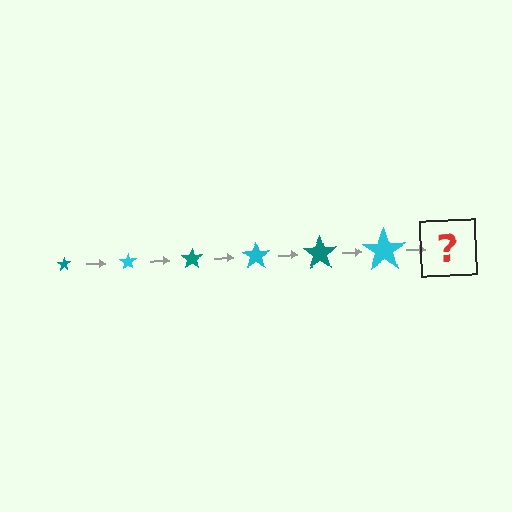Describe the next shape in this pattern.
It should be a teal star, larger than the previous one.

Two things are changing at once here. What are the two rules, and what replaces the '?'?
The two rules are that the star grows larger each step and the color cycles through teal and cyan. The '?' should be a teal star, larger than the previous one.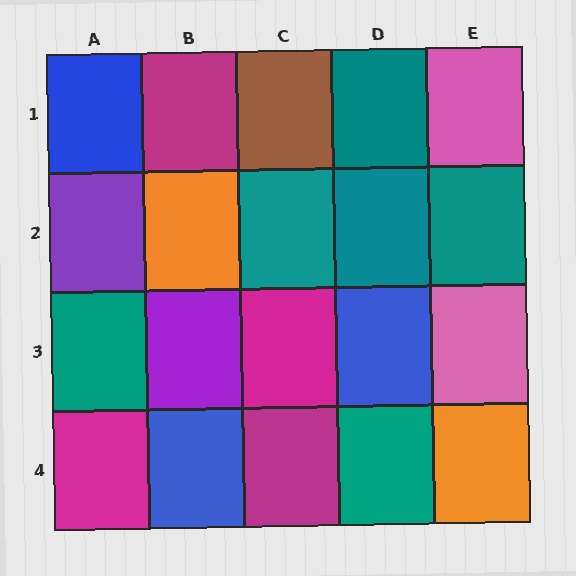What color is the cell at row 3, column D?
Blue.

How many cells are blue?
3 cells are blue.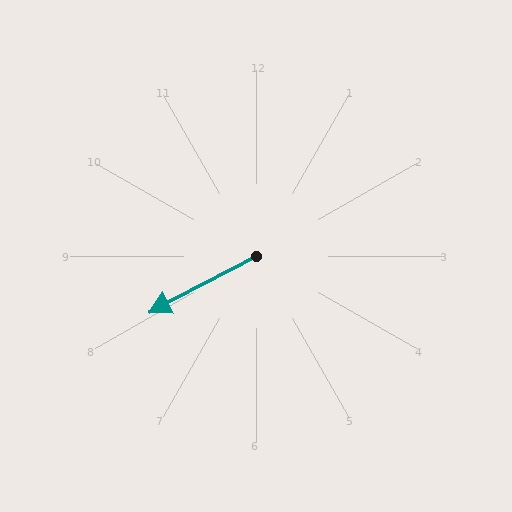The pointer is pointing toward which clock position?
Roughly 8 o'clock.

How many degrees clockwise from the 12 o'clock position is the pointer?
Approximately 242 degrees.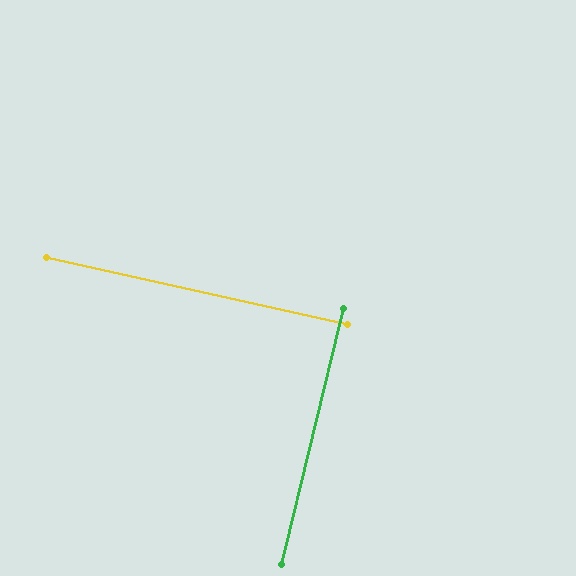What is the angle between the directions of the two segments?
Approximately 89 degrees.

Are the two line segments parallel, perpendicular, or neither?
Perpendicular — they meet at approximately 89°.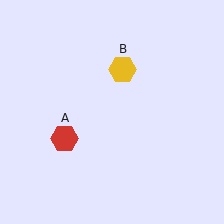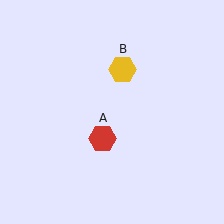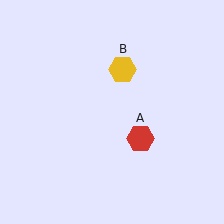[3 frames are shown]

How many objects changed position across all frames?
1 object changed position: red hexagon (object A).